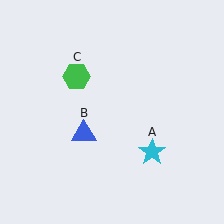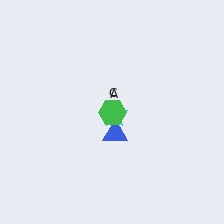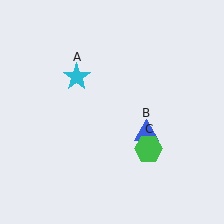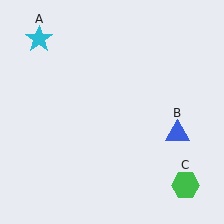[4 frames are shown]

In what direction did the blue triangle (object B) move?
The blue triangle (object B) moved right.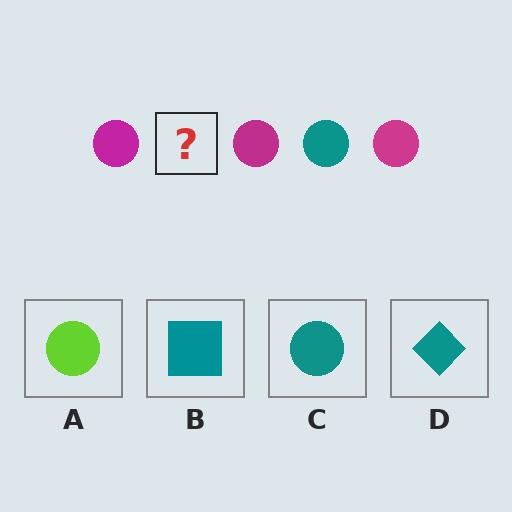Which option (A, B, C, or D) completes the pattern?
C.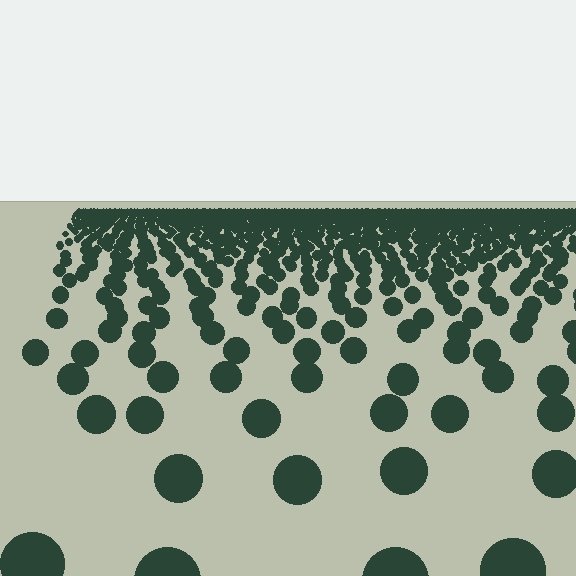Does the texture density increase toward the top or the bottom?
Density increases toward the top.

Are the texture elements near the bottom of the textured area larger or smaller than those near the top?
Larger. Near the bottom, elements are closer to the viewer and appear at a bigger on-screen size.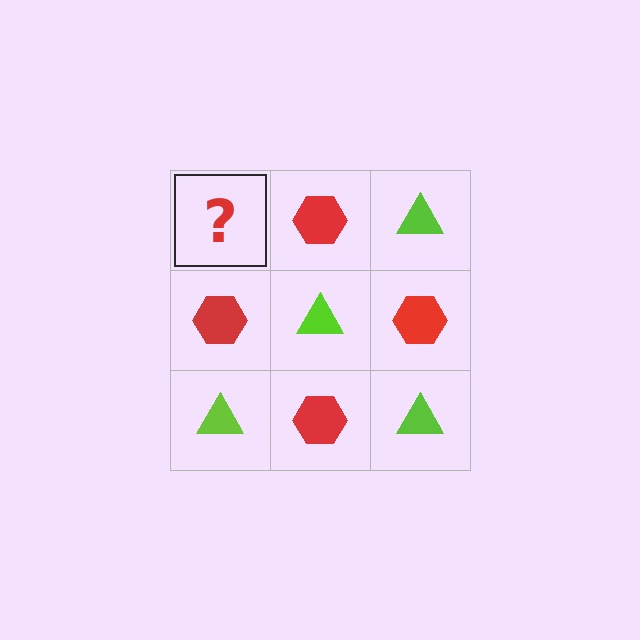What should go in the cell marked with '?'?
The missing cell should contain a lime triangle.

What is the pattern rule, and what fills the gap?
The rule is that it alternates lime triangle and red hexagon in a checkerboard pattern. The gap should be filled with a lime triangle.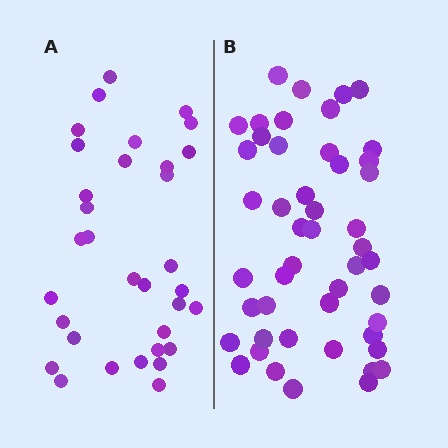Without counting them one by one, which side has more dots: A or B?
Region B (the right region) has more dots.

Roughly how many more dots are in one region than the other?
Region B has approximately 15 more dots than region A.